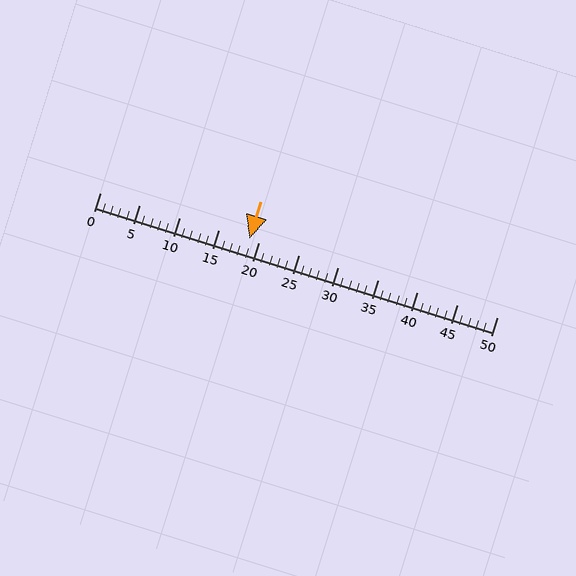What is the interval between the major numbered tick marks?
The major tick marks are spaced 5 units apart.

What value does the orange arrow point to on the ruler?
The orange arrow points to approximately 19.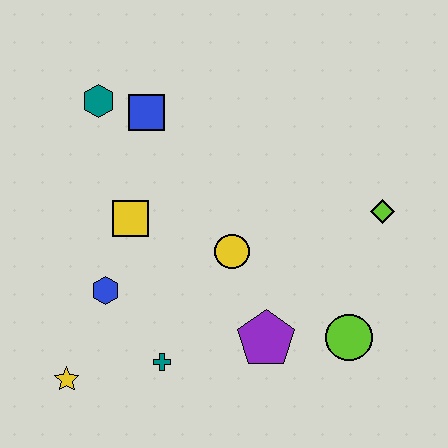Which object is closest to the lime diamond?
The lime circle is closest to the lime diamond.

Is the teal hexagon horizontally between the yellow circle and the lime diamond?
No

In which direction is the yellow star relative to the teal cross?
The yellow star is to the left of the teal cross.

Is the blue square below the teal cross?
No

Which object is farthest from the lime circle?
The teal hexagon is farthest from the lime circle.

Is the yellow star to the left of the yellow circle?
Yes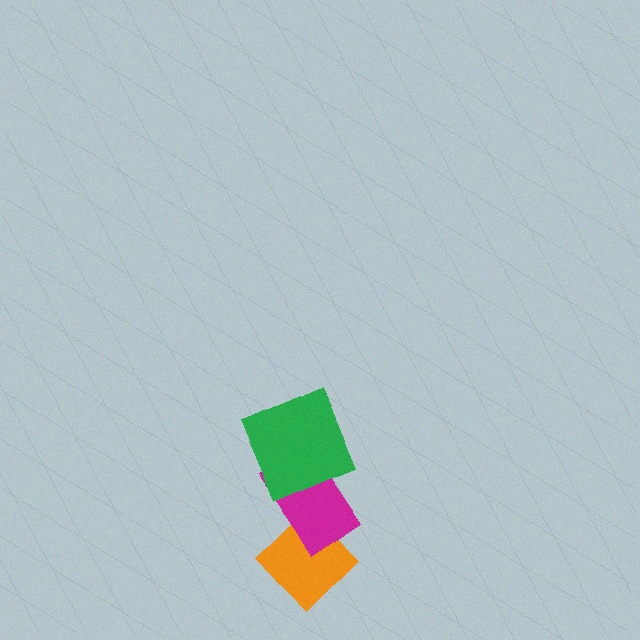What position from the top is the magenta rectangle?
The magenta rectangle is 2nd from the top.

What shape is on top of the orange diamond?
The magenta rectangle is on top of the orange diamond.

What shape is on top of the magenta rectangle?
The green square is on top of the magenta rectangle.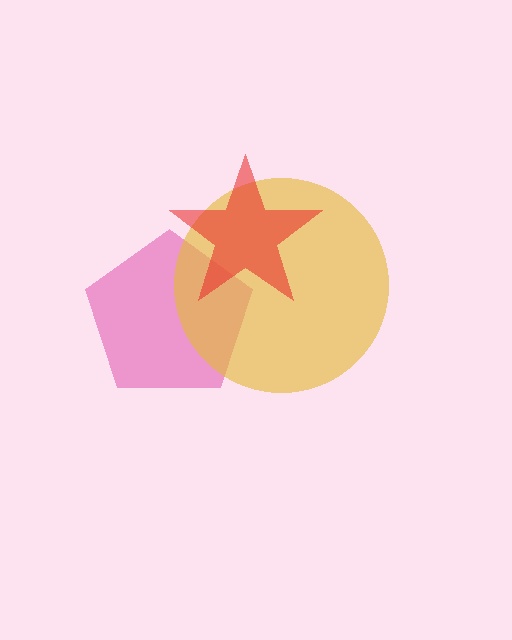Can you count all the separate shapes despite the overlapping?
Yes, there are 3 separate shapes.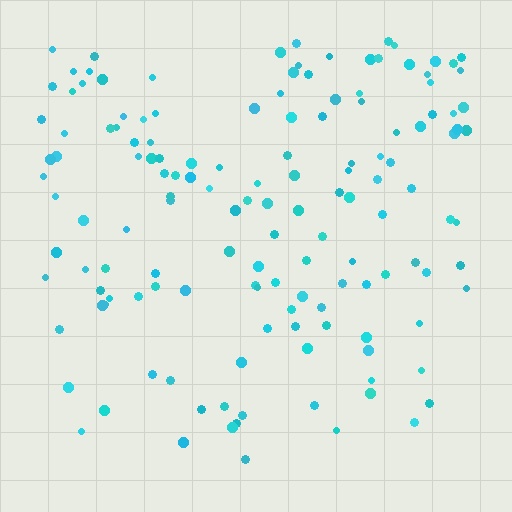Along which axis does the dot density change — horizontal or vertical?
Vertical.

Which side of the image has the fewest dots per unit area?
The bottom.